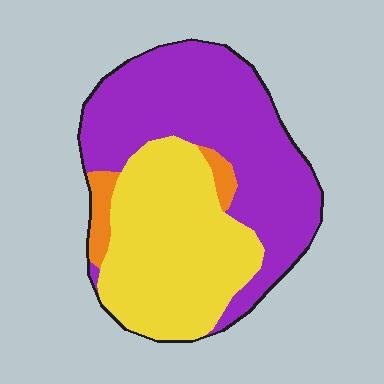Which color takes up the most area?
Purple, at roughly 50%.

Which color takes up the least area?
Orange, at roughly 5%.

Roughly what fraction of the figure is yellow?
Yellow takes up between a third and a half of the figure.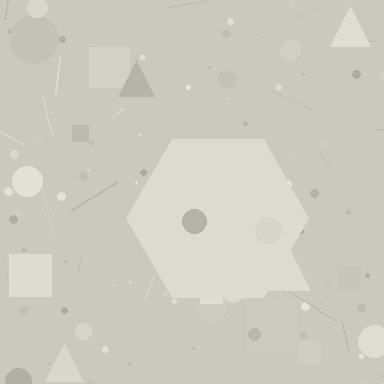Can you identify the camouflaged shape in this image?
The camouflaged shape is a hexagon.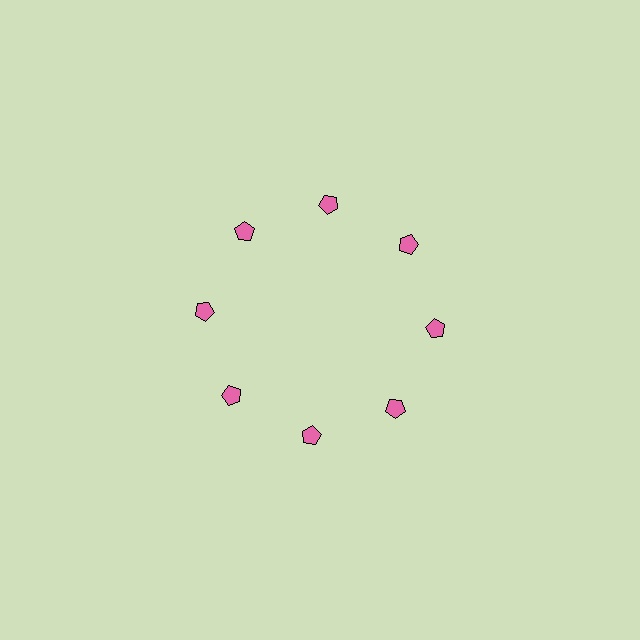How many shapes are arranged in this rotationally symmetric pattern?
There are 8 shapes, arranged in 8 groups of 1.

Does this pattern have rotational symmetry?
Yes, this pattern has 8-fold rotational symmetry. It looks the same after rotating 45 degrees around the center.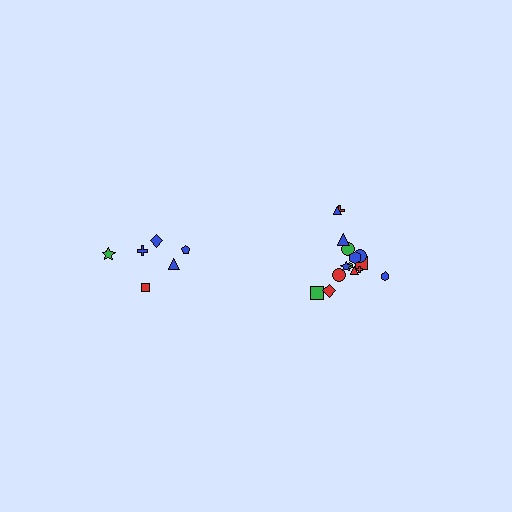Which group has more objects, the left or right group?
The right group.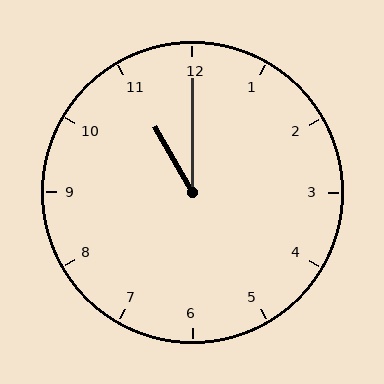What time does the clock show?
11:00.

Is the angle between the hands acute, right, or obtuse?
It is acute.